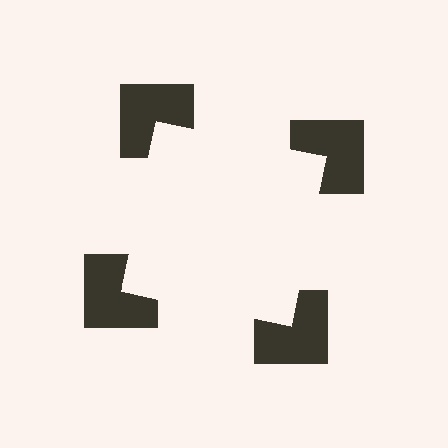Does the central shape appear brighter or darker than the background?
It typically appears slightly brighter than the background, even though no actual brightness change is drawn.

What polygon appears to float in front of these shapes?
An illusory square — its edges are inferred from the aligned wedge cuts in the notched squares, not physically drawn.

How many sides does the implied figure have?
4 sides.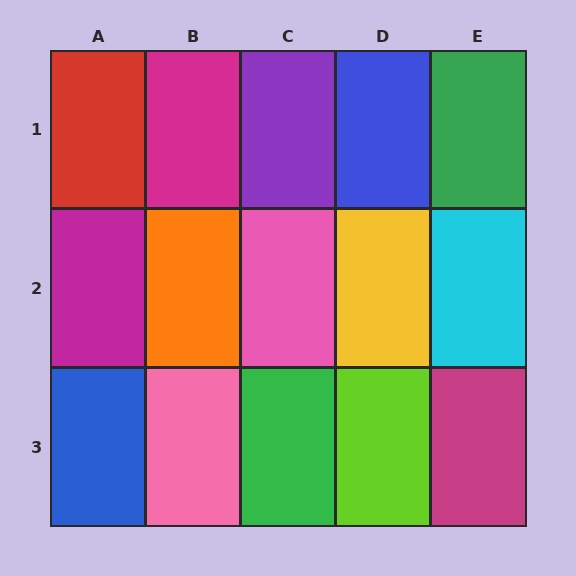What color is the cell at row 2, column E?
Cyan.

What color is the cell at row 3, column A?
Blue.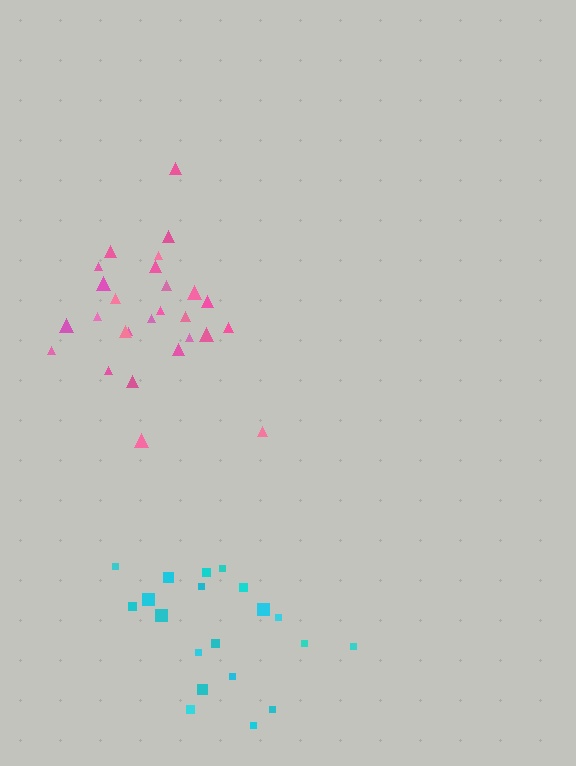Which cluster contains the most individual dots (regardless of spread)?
Pink (27).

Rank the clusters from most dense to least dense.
pink, cyan.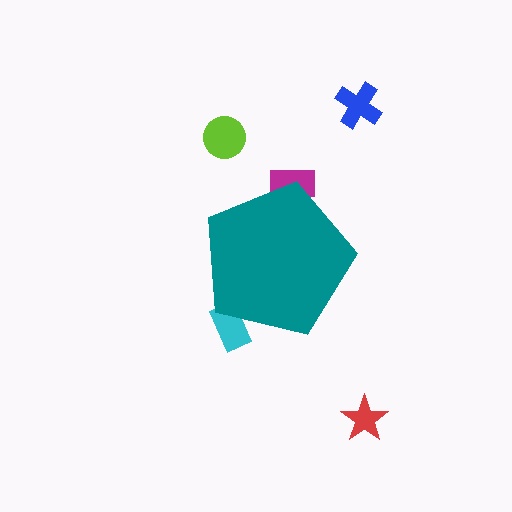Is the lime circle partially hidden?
No, the lime circle is fully visible.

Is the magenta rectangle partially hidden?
Yes, the magenta rectangle is partially hidden behind the teal pentagon.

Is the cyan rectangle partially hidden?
Yes, the cyan rectangle is partially hidden behind the teal pentagon.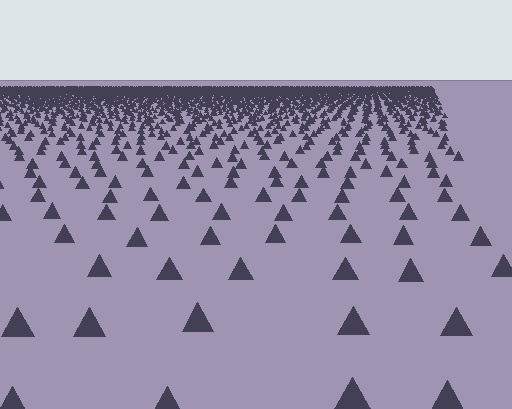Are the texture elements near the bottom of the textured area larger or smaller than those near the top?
Larger. Near the bottom, elements are closer to the viewer and appear at a bigger on-screen size.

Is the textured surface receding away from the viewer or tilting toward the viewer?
The surface is receding away from the viewer. Texture elements get smaller and denser toward the top.